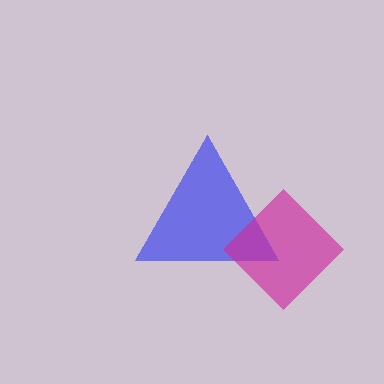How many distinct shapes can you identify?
There are 2 distinct shapes: a blue triangle, a magenta diamond.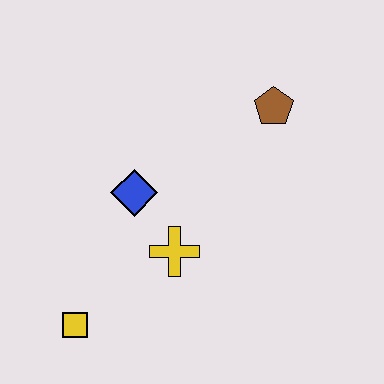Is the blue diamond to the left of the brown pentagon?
Yes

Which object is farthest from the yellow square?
The brown pentagon is farthest from the yellow square.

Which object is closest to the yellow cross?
The blue diamond is closest to the yellow cross.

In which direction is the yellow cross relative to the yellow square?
The yellow cross is to the right of the yellow square.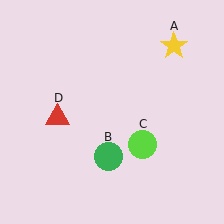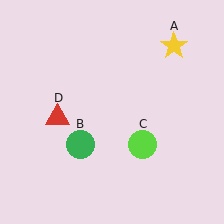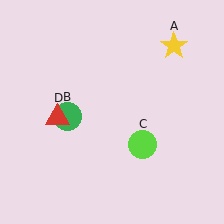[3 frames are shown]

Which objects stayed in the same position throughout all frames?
Yellow star (object A) and lime circle (object C) and red triangle (object D) remained stationary.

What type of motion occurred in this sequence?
The green circle (object B) rotated clockwise around the center of the scene.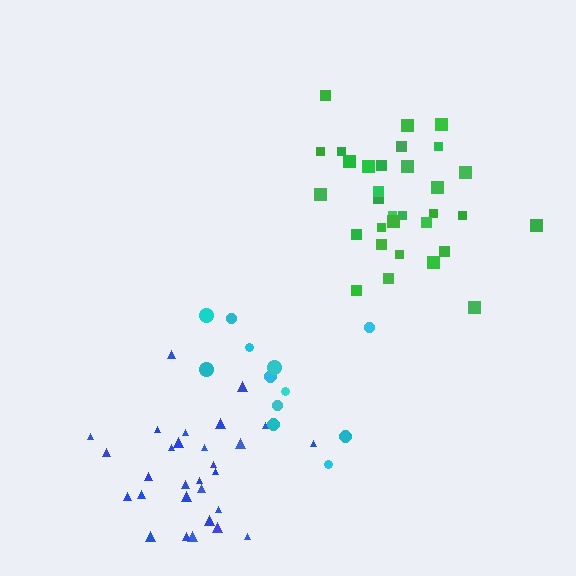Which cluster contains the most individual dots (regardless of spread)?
Green (34).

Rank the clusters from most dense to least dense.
green, blue, cyan.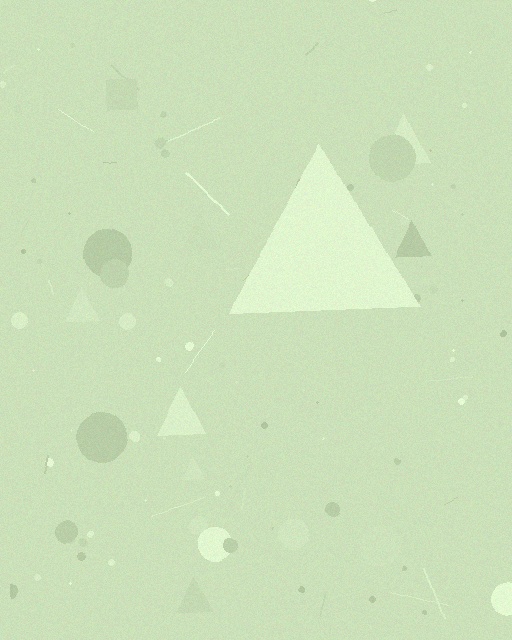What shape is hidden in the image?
A triangle is hidden in the image.